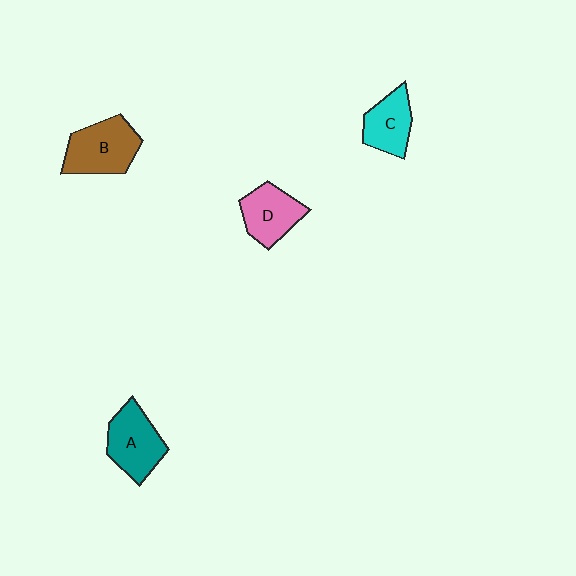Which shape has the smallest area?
Shape C (cyan).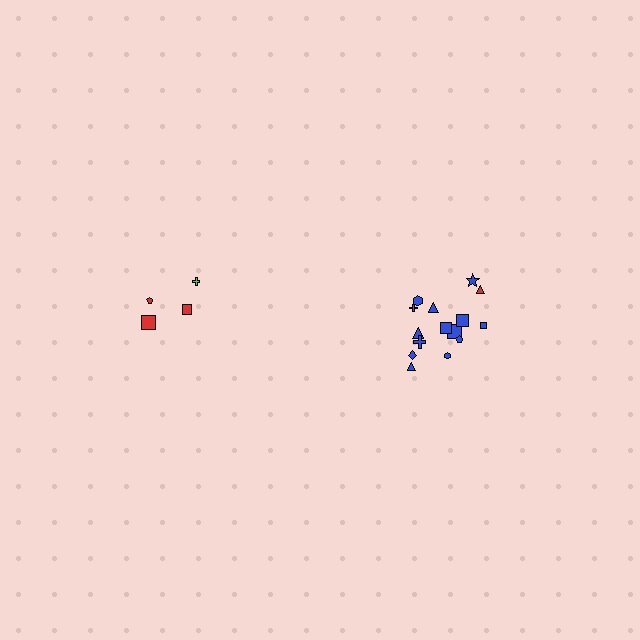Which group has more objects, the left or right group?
The right group.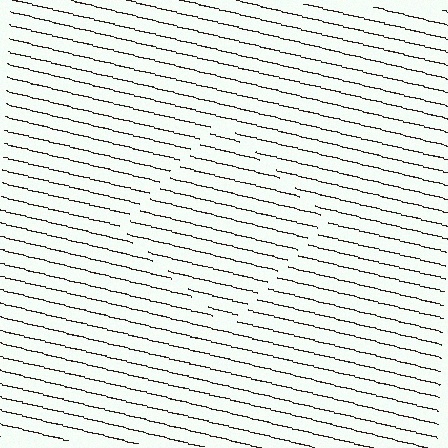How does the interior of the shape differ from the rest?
The interior of the shape contains the same grating, shifted by half a period — the contour is defined by the phase discontinuity where line-ends from the inner and outer gratings abut.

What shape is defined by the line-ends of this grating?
An illusory square. The interior of the shape contains the same grating, shifted by half a period — the contour is defined by the phase discontinuity where line-ends from the inner and outer gratings abut.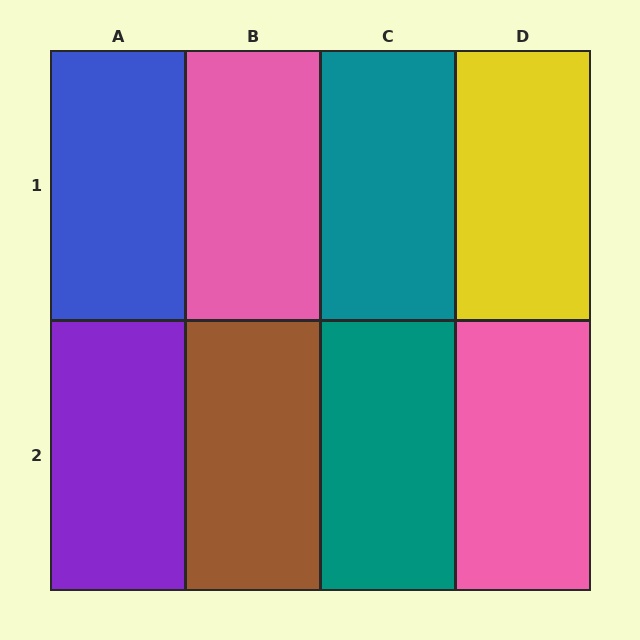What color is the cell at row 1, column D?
Yellow.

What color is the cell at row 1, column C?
Teal.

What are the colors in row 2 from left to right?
Purple, brown, teal, pink.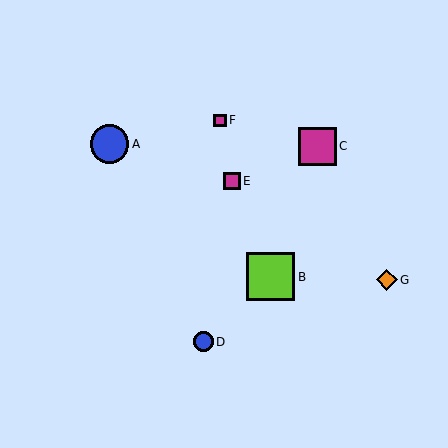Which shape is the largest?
The lime square (labeled B) is the largest.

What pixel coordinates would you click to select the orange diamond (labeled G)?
Click at (387, 280) to select the orange diamond G.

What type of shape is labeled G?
Shape G is an orange diamond.